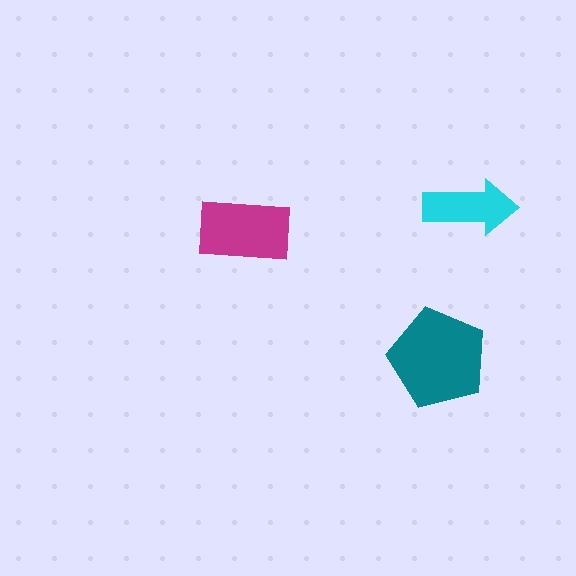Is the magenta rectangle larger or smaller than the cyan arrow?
Larger.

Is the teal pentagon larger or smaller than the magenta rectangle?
Larger.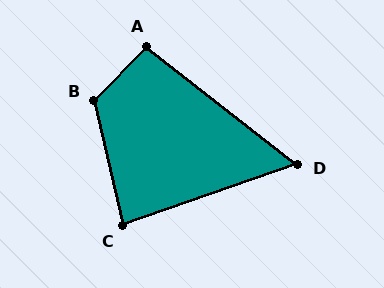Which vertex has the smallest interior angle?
D, at approximately 57 degrees.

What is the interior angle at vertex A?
Approximately 96 degrees (obtuse).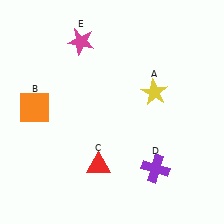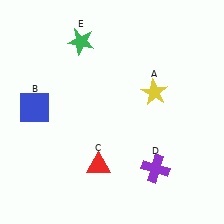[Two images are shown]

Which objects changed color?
B changed from orange to blue. E changed from magenta to green.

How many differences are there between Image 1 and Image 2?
There are 2 differences between the two images.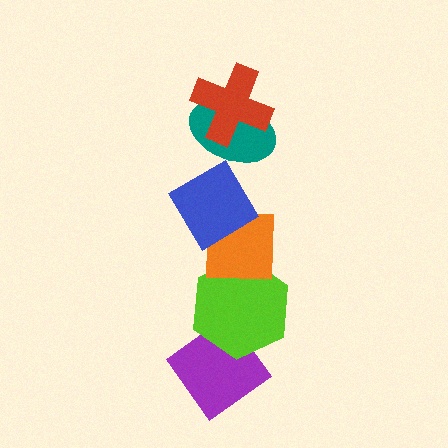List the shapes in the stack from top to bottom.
From top to bottom: the red cross, the teal ellipse, the blue diamond, the orange square, the lime hexagon, the purple diamond.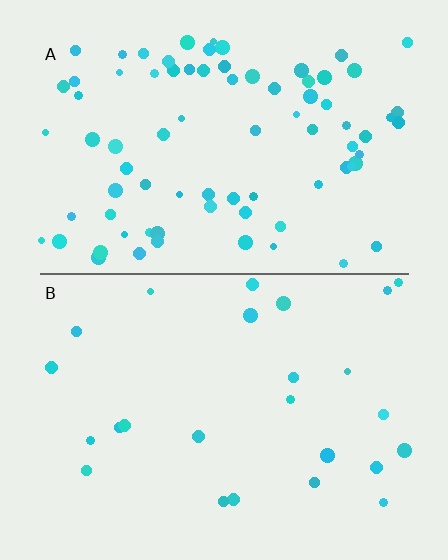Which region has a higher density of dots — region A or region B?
A (the top).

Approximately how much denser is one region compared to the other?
Approximately 3.2× — region A over region B.